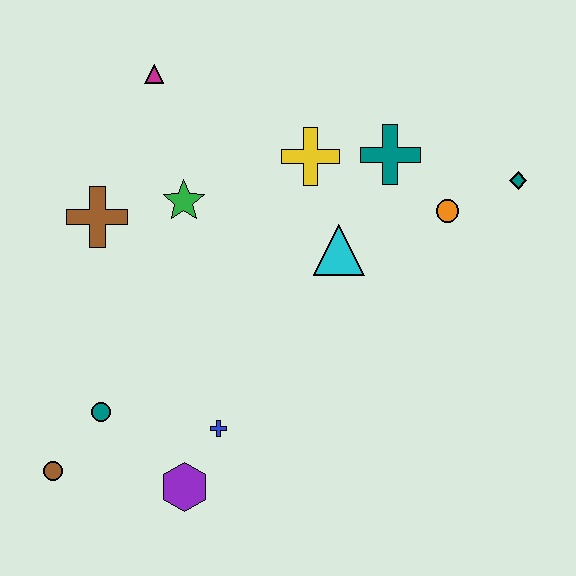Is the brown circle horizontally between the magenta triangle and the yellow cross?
No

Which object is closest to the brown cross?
The green star is closest to the brown cross.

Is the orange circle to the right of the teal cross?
Yes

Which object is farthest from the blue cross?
The teal diamond is farthest from the blue cross.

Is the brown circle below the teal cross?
Yes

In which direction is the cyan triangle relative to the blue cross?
The cyan triangle is above the blue cross.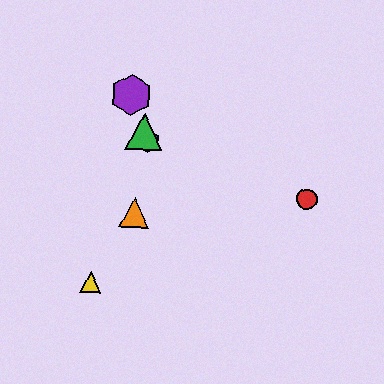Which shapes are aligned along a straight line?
The blue hexagon, the green triangle, the purple hexagon are aligned along a straight line.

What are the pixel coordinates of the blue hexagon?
The blue hexagon is at (148, 141).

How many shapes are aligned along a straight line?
3 shapes (the blue hexagon, the green triangle, the purple hexagon) are aligned along a straight line.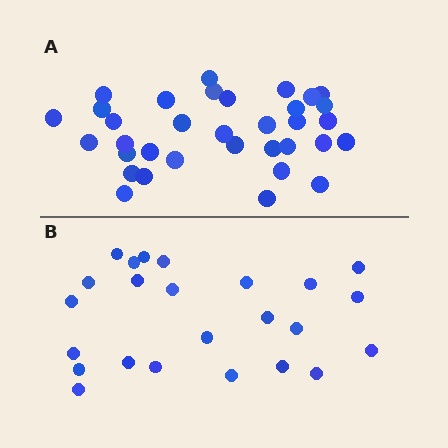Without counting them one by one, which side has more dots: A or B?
Region A (the top region) has more dots.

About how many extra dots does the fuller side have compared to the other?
Region A has roughly 10 or so more dots than region B.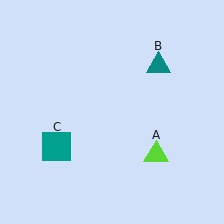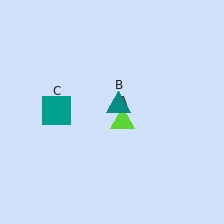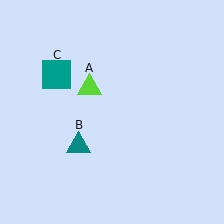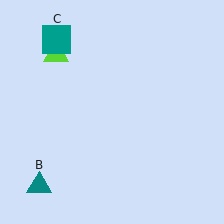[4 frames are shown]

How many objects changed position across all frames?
3 objects changed position: lime triangle (object A), teal triangle (object B), teal square (object C).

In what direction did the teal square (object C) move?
The teal square (object C) moved up.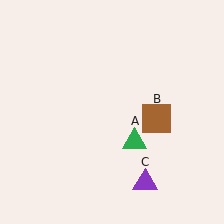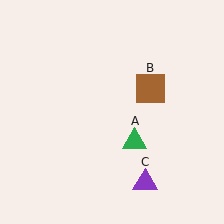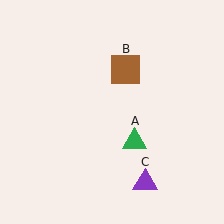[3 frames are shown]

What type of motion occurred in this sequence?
The brown square (object B) rotated counterclockwise around the center of the scene.